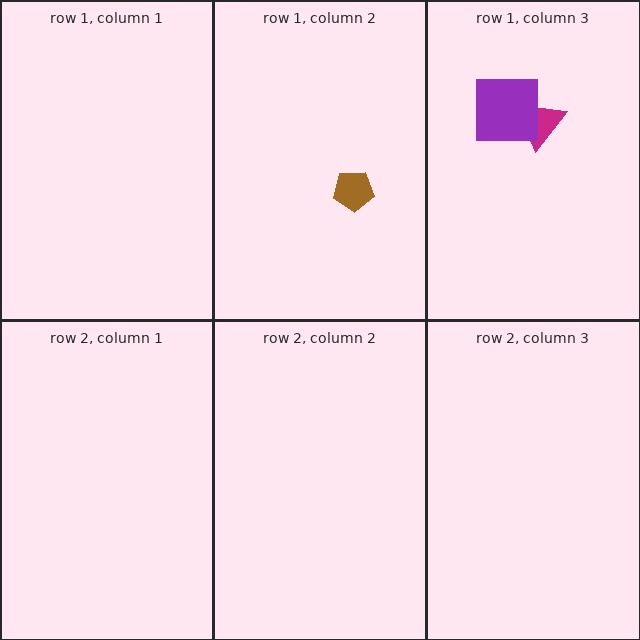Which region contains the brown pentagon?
The row 1, column 2 region.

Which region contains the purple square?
The row 1, column 3 region.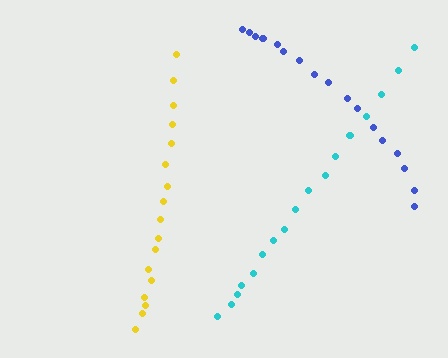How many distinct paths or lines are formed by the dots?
There are 3 distinct paths.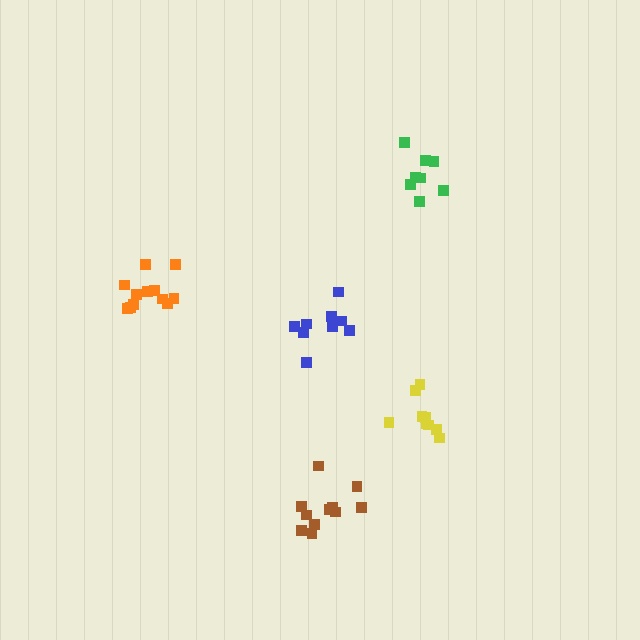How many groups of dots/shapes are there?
There are 5 groups.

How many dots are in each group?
Group 1: 9 dots, Group 2: 8 dots, Group 3: 12 dots, Group 4: 11 dots, Group 5: 9 dots (49 total).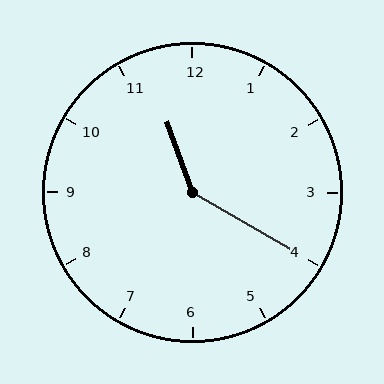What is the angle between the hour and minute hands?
Approximately 140 degrees.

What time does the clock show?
11:20.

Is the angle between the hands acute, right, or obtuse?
It is obtuse.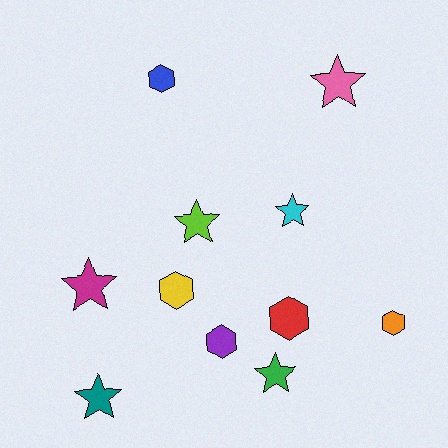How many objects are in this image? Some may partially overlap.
There are 11 objects.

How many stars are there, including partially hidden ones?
There are 6 stars.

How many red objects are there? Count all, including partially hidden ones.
There is 1 red object.